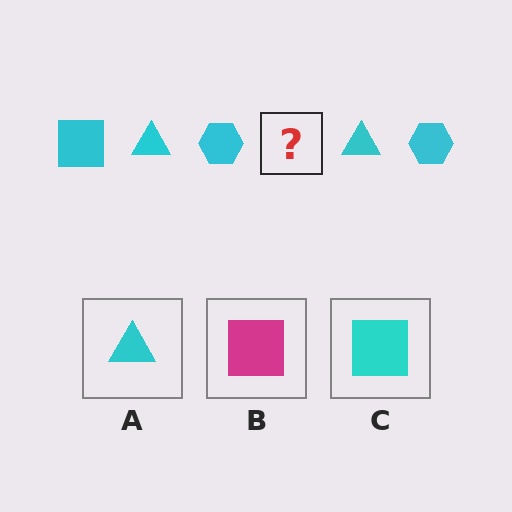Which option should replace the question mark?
Option C.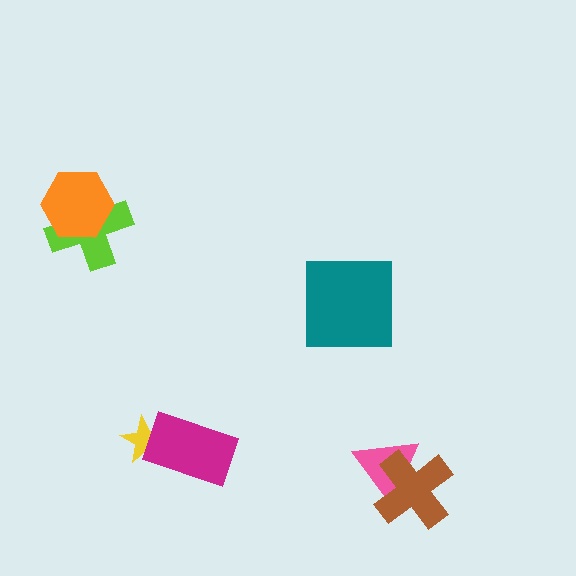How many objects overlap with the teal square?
0 objects overlap with the teal square.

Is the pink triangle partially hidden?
Yes, it is partially covered by another shape.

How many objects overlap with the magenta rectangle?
1 object overlaps with the magenta rectangle.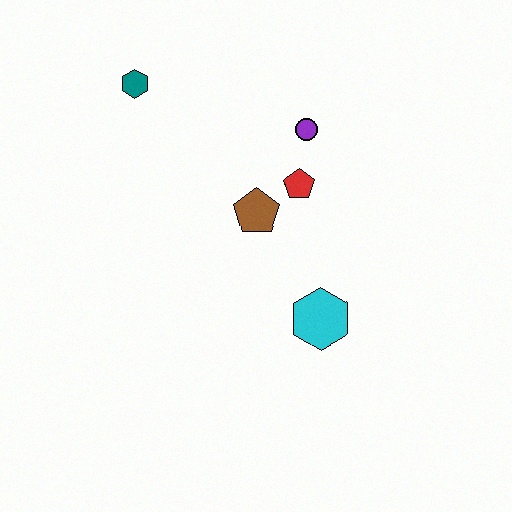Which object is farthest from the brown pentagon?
The teal hexagon is farthest from the brown pentagon.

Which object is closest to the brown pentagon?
The red pentagon is closest to the brown pentagon.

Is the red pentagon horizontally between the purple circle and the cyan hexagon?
No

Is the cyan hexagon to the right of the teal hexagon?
Yes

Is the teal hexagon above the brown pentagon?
Yes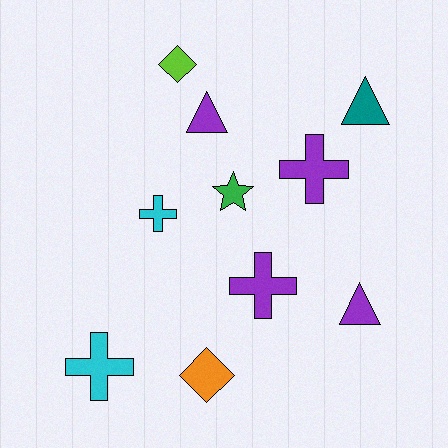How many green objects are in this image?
There is 1 green object.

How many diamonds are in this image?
There are 2 diamonds.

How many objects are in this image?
There are 10 objects.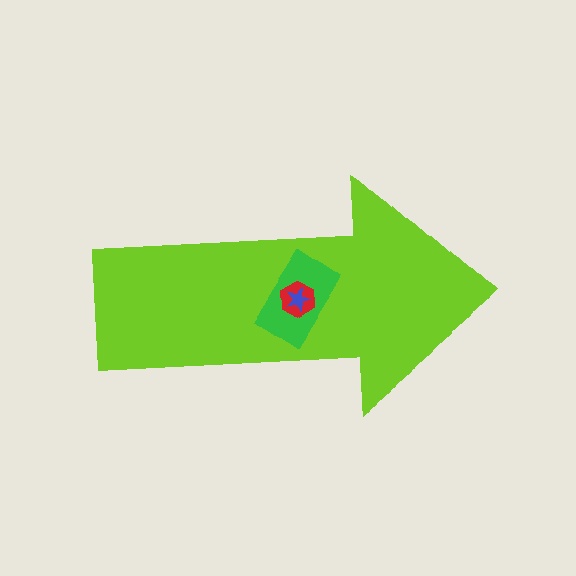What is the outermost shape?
The lime arrow.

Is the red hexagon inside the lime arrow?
Yes.